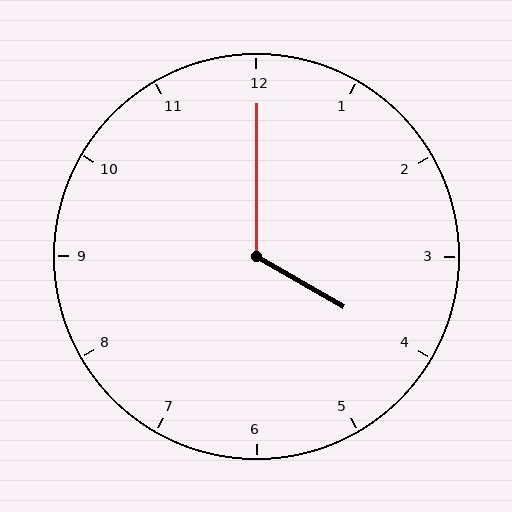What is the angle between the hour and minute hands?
Approximately 120 degrees.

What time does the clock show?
4:00.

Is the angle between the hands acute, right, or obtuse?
It is obtuse.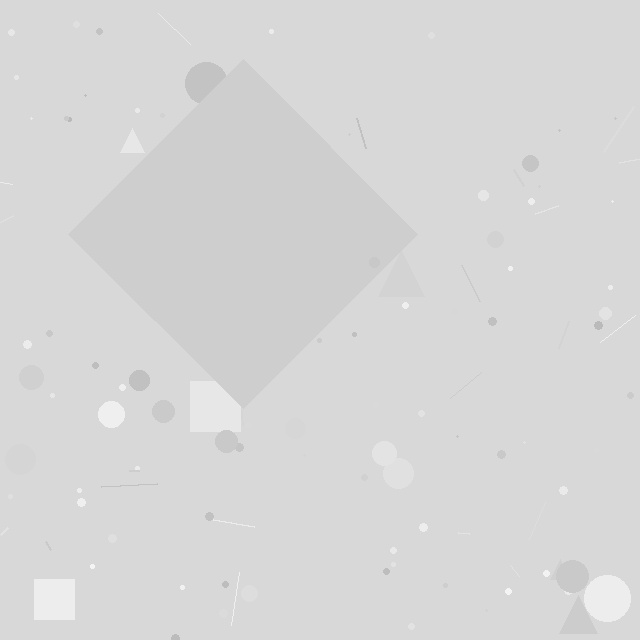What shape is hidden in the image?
A diamond is hidden in the image.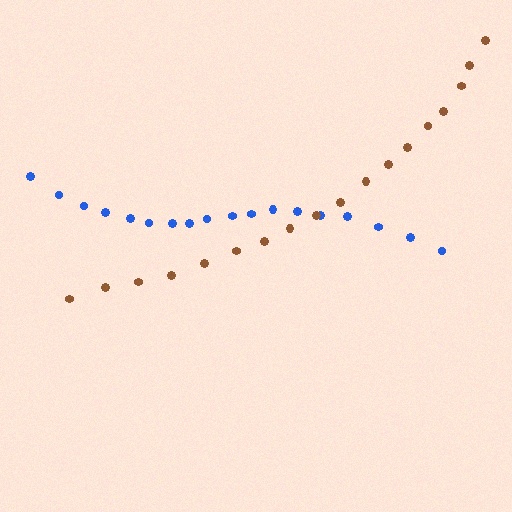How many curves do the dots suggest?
There are 2 distinct paths.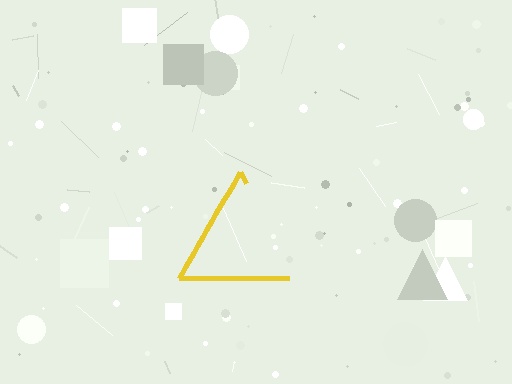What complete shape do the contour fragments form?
The contour fragments form a triangle.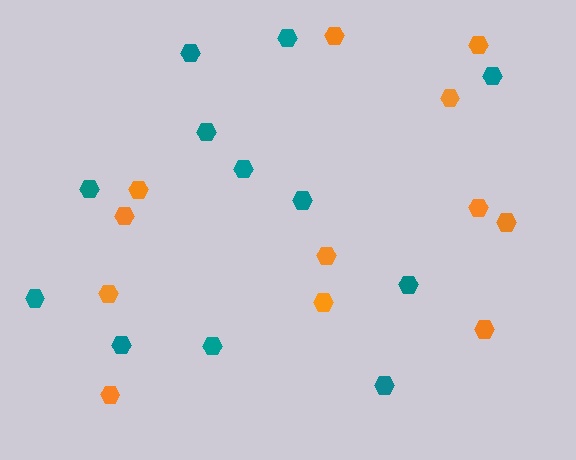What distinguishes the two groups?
There are 2 groups: one group of orange hexagons (12) and one group of teal hexagons (12).